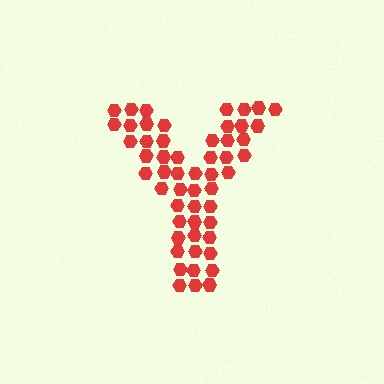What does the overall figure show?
The overall figure shows the letter Y.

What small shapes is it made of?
It is made of small hexagons.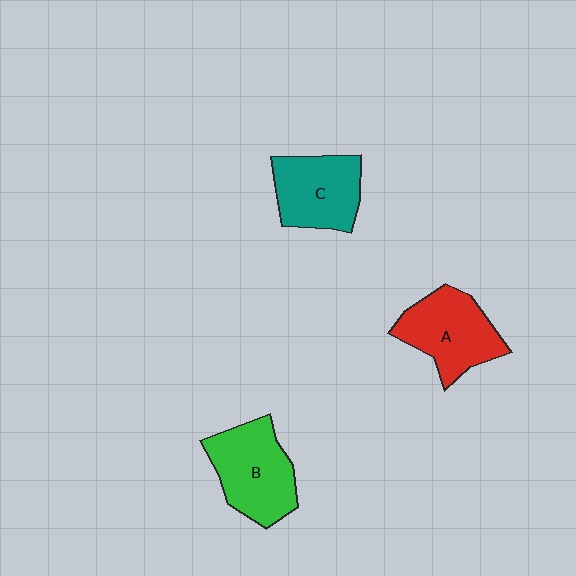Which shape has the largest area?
Shape B (green).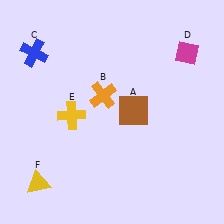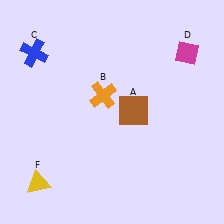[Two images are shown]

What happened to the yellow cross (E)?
The yellow cross (E) was removed in Image 2. It was in the bottom-left area of Image 1.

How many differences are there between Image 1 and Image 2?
There is 1 difference between the two images.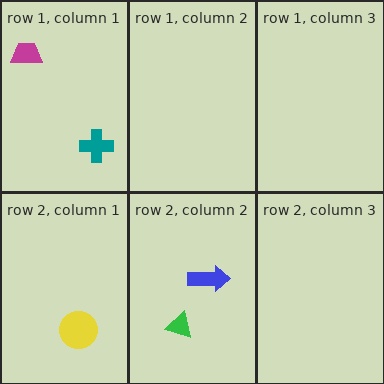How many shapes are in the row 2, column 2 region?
2.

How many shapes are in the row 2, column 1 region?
1.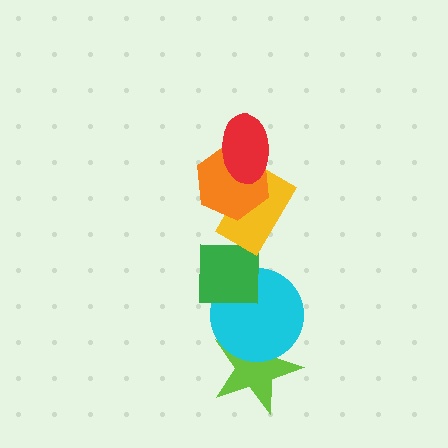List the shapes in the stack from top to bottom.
From top to bottom: the red ellipse, the orange hexagon, the yellow rectangle, the green square, the cyan circle, the lime star.